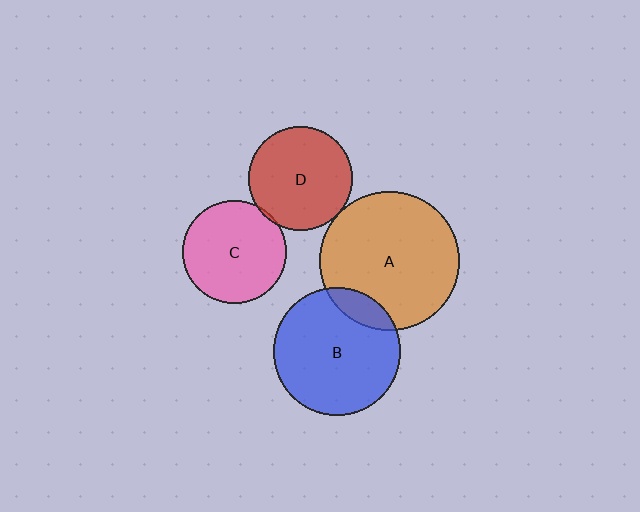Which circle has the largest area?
Circle A (orange).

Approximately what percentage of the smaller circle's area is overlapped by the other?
Approximately 5%.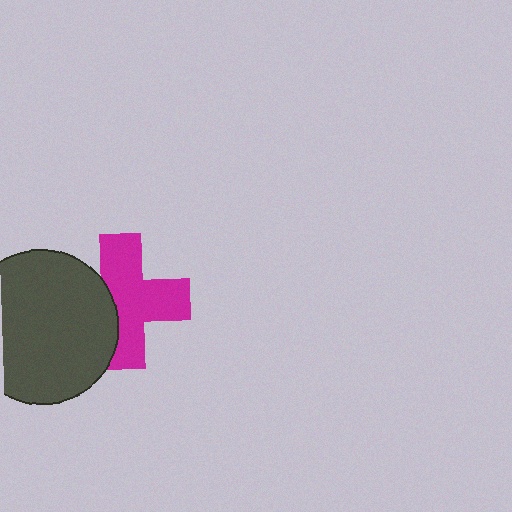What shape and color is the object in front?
The object in front is a dark gray circle.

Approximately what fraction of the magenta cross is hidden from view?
Roughly 32% of the magenta cross is hidden behind the dark gray circle.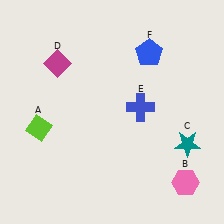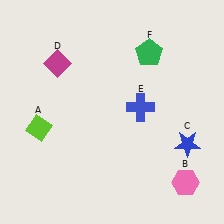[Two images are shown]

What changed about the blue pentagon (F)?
In Image 1, F is blue. In Image 2, it changed to green.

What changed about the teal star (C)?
In Image 1, C is teal. In Image 2, it changed to blue.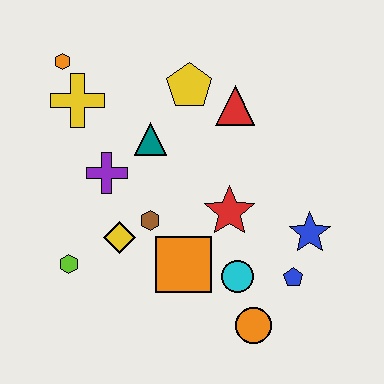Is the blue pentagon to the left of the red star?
No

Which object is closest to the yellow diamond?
The brown hexagon is closest to the yellow diamond.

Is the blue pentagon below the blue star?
Yes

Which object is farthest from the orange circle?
The orange hexagon is farthest from the orange circle.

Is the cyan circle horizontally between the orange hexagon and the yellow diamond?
No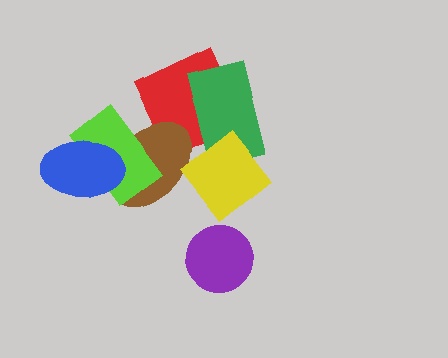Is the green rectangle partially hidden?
Yes, it is partially covered by another shape.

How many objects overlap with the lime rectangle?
2 objects overlap with the lime rectangle.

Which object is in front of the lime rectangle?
The blue ellipse is in front of the lime rectangle.